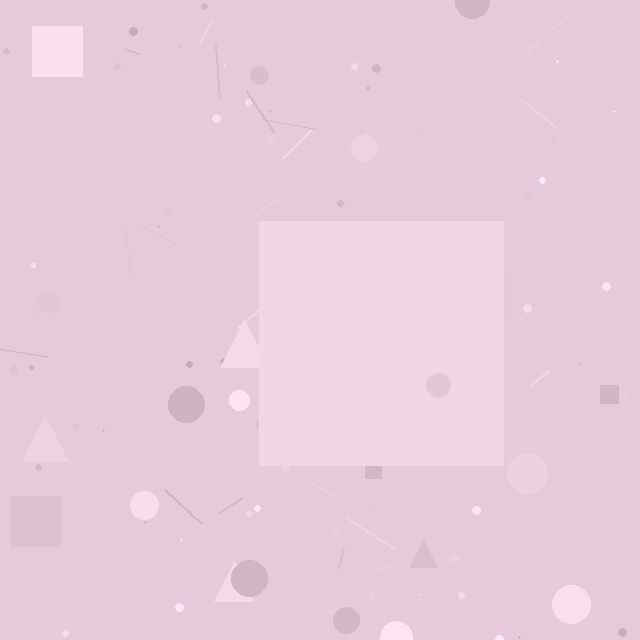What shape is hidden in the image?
A square is hidden in the image.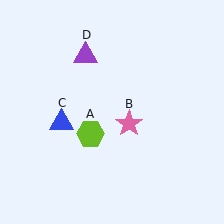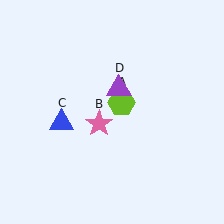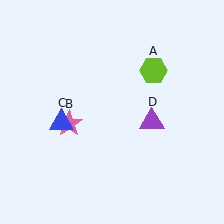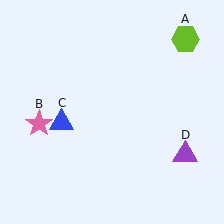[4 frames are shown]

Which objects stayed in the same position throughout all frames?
Blue triangle (object C) remained stationary.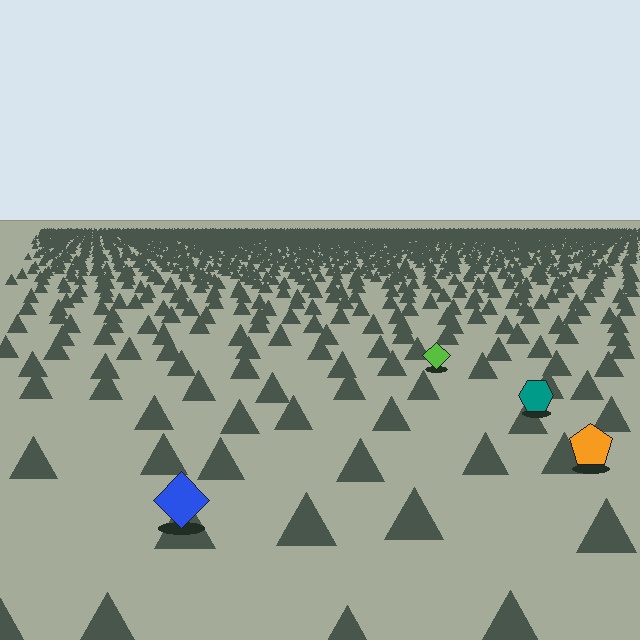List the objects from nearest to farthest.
From nearest to farthest: the blue diamond, the orange pentagon, the teal hexagon, the lime diamond.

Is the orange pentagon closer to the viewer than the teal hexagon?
Yes. The orange pentagon is closer — you can tell from the texture gradient: the ground texture is coarser near it.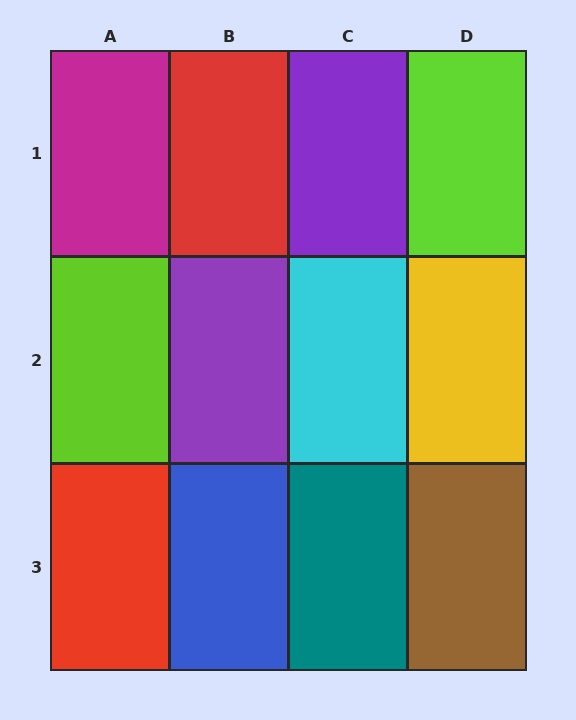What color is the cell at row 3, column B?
Blue.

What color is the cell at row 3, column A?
Red.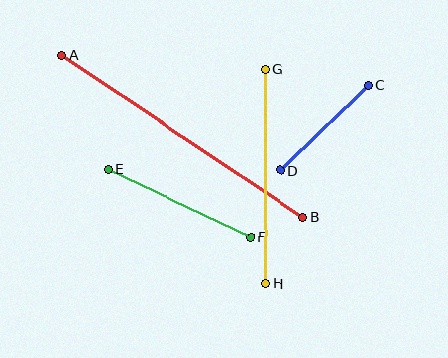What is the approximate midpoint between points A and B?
The midpoint is at approximately (182, 136) pixels.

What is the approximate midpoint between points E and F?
The midpoint is at approximately (179, 203) pixels.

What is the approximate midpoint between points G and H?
The midpoint is at approximately (266, 177) pixels.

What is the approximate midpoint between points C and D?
The midpoint is at approximately (324, 128) pixels.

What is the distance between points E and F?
The distance is approximately 158 pixels.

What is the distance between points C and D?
The distance is approximately 122 pixels.